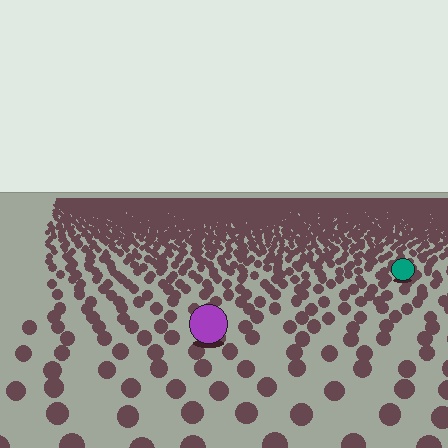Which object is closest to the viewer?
The purple circle is closest. The texture marks near it are larger and more spread out.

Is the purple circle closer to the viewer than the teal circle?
Yes. The purple circle is closer — you can tell from the texture gradient: the ground texture is coarser near it.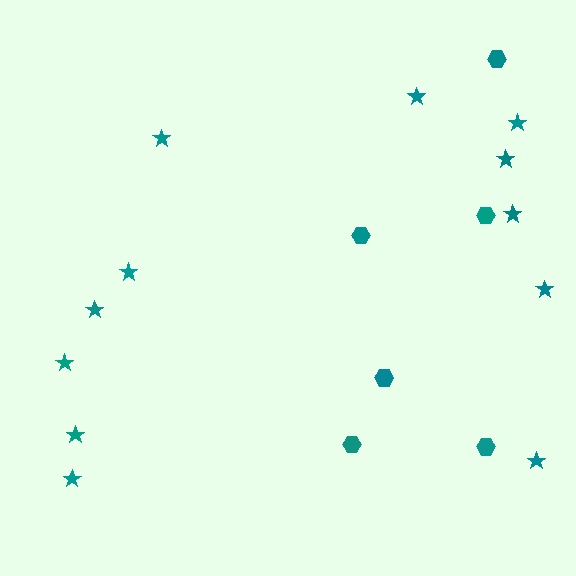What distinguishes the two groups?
There are 2 groups: one group of stars (12) and one group of hexagons (6).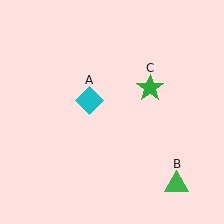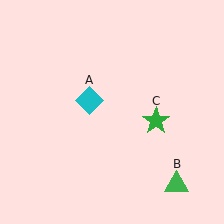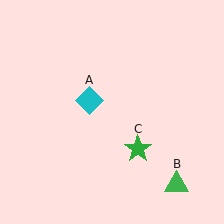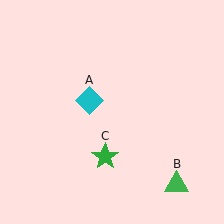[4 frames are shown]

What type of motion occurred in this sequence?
The green star (object C) rotated clockwise around the center of the scene.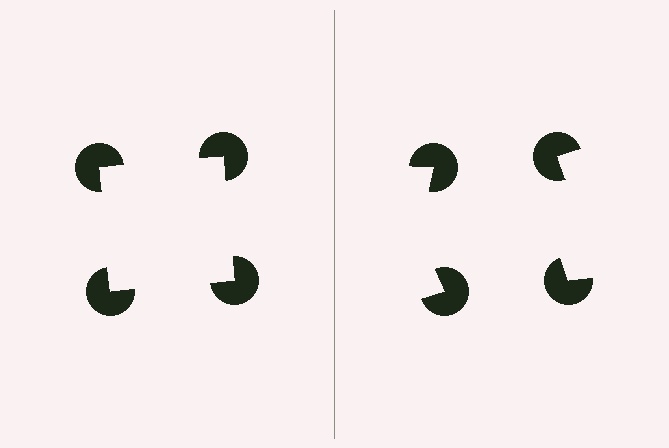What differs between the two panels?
The pac-man discs are positioned identically on both sides; only the wedge orientations differ. On the left they align to a square; on the right they are misaligned.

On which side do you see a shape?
An illusory square appears on the left side. On the right side the wedge cuts are rotated, so no coherent shape forms.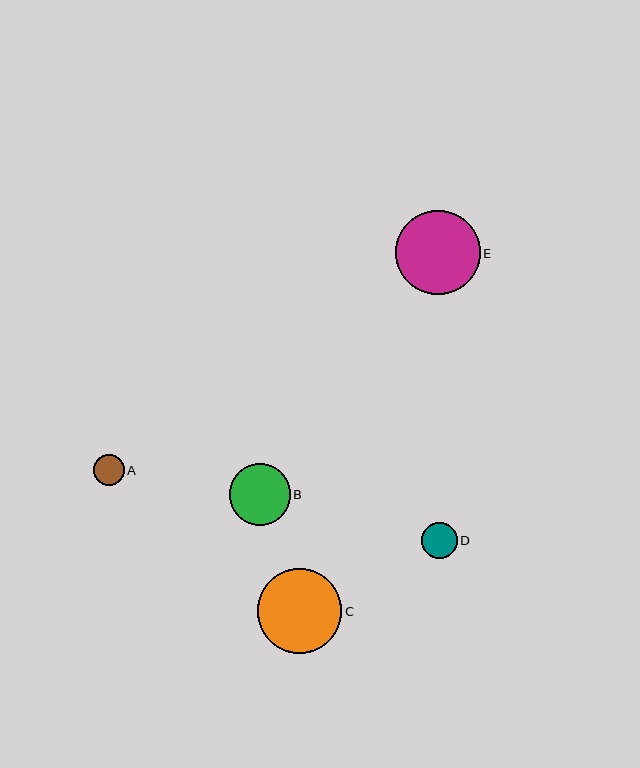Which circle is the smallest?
Circle A is the smallest with a size of approximately 31 pixels.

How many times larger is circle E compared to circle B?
Circle E is approximately 1.4 times the size of circle B.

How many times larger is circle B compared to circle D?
Circle B is approximately 1.7 times the size of circle D.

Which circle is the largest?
Circle C is the largest with a size of approximately 85 pixels.